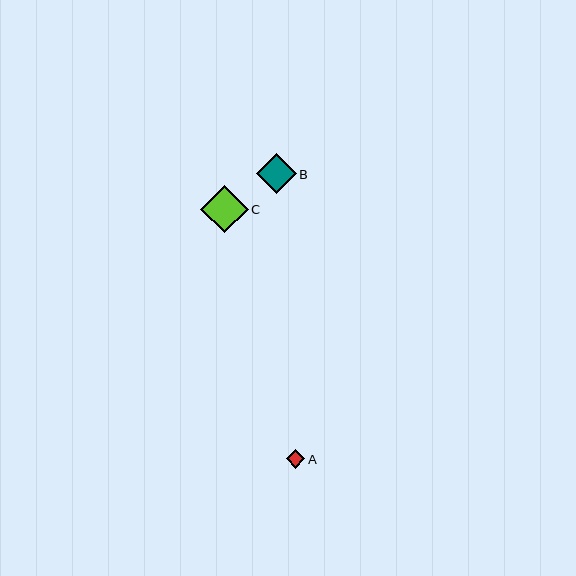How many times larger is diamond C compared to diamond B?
Diamond C is approximately 1.2 times the size of diamond B.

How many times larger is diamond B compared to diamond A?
Diamond B is approximately 2.1 times the size of diamond A.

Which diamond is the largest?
Diamond C is the largest with a size of approximately 48 pixels.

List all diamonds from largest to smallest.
From largest to smallest: C, B, A.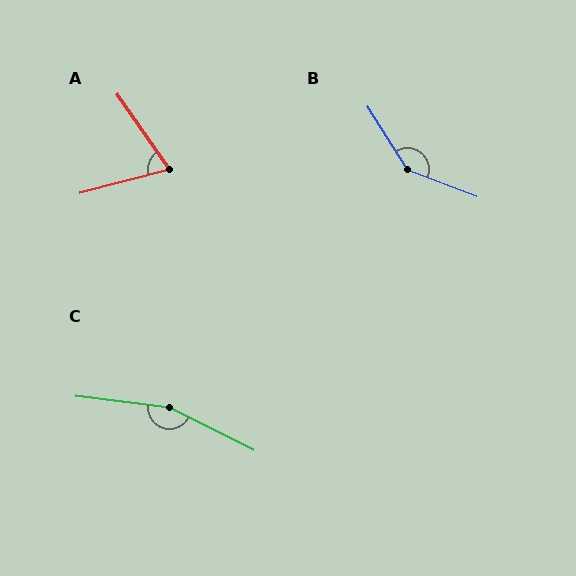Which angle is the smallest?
A, at approximately 70 degrees.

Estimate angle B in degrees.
Approximately 143 degrees.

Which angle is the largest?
C, at approximately 160 degrees.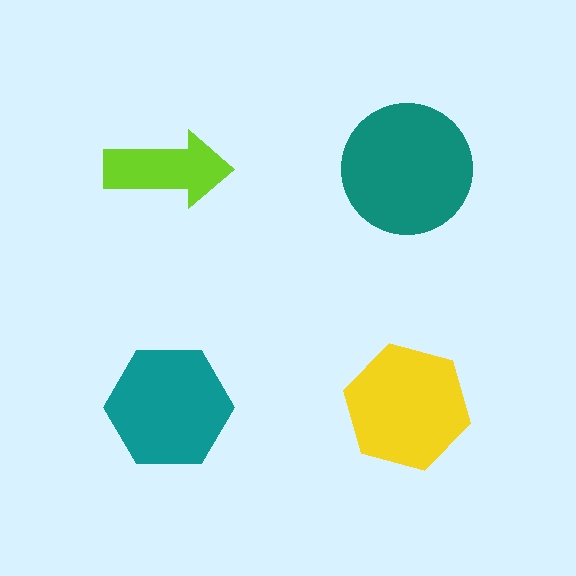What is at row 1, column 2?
A teal circle.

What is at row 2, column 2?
A yellow hexagon.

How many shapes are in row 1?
2 shapes.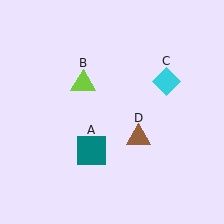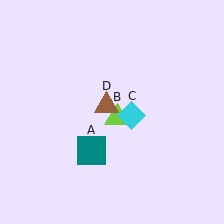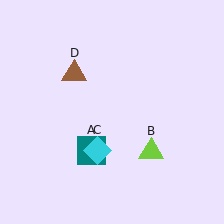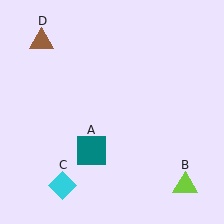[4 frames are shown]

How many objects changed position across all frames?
3 objects changed position: lime triangle (object B), cyan diamond (object C), brown triangle (object D).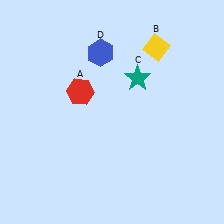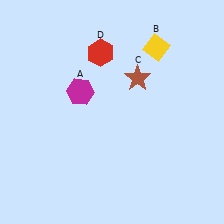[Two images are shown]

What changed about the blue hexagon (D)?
In Image 1, D is blue. In Image 2, it changed to red.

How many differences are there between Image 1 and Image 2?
There are 3 differences between the two images.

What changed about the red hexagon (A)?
In Image 1, A is red. In Image 2, it changed to magenta.